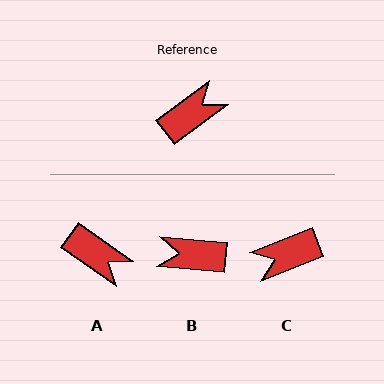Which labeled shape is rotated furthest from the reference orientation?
C, about 165 degrees away.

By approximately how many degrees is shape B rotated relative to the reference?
Approximately 137 degrees counter-clockwise.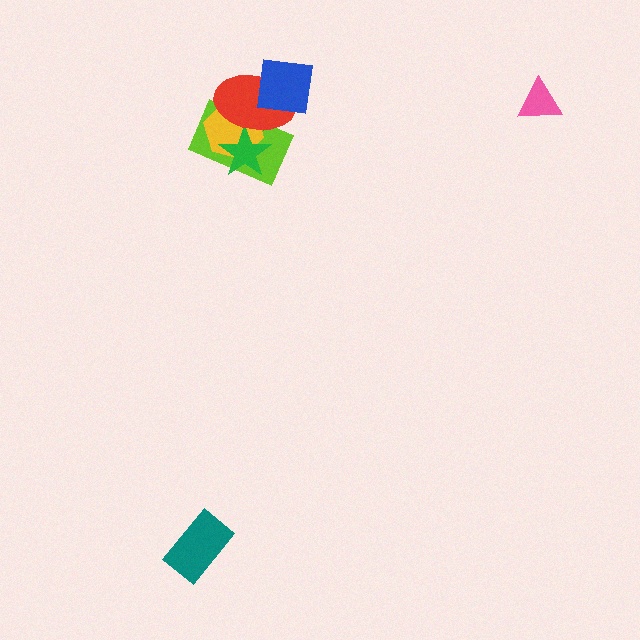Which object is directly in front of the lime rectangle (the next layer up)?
The yellow hexagon is directly in front of the lime rectangle.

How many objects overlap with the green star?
3 objects overlap with the green star.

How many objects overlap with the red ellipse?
4 objects overlap with the red ellipse.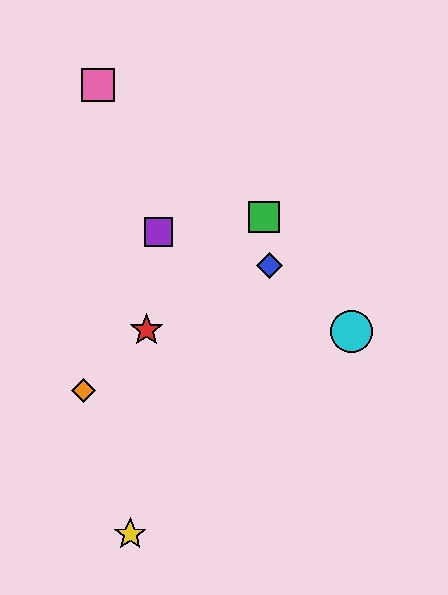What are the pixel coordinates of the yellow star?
The yellow star is at (130, 534).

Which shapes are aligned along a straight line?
The red star, the green square, the orange diamond are aligned along a straight line.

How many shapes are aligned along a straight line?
3 shapes (the red star, the green square, the orange diamond) are aligned along a straight line.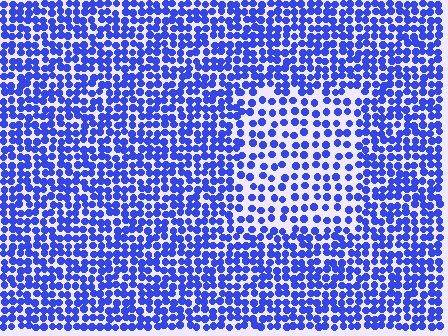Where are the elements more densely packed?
The elements are more densely packed outside the rectangle boundary.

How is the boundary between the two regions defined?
The boundary is defined by a change in element density (approximately 1.8x ratio). All elements are the same color, size, and shape.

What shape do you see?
I see a rectangle.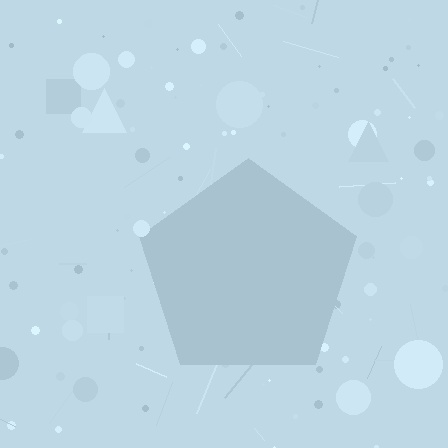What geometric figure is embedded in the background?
A pentagon is embedded in the background.